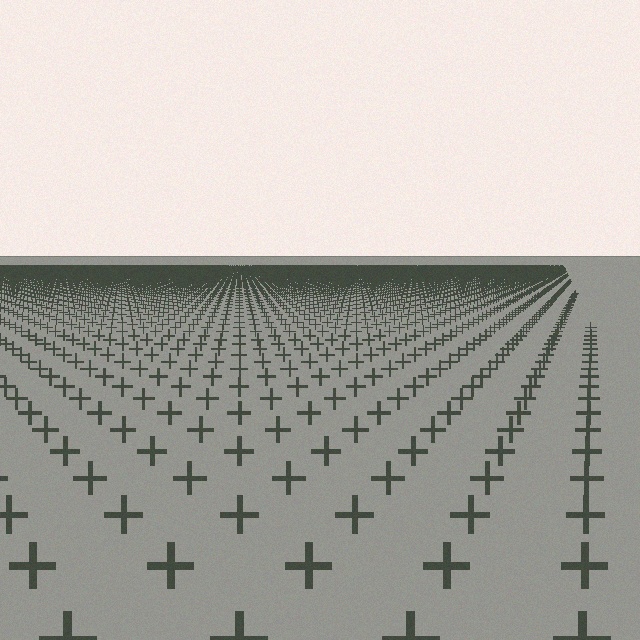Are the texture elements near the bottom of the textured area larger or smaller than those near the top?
Larger. Near the bottom, elements are closer to the viewer and appear at a bigger on-screen size.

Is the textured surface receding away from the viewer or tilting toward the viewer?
The surface is receding away from the viewer. Texture elements get smaller and denser toward the top.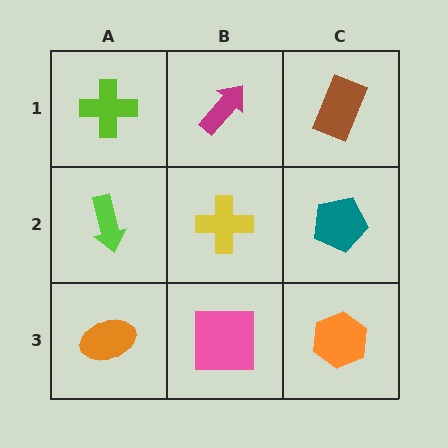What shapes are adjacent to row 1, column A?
A lime arrow (row 2, column A), a magenta arrow (row 1, column B).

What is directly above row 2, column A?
A lime cross.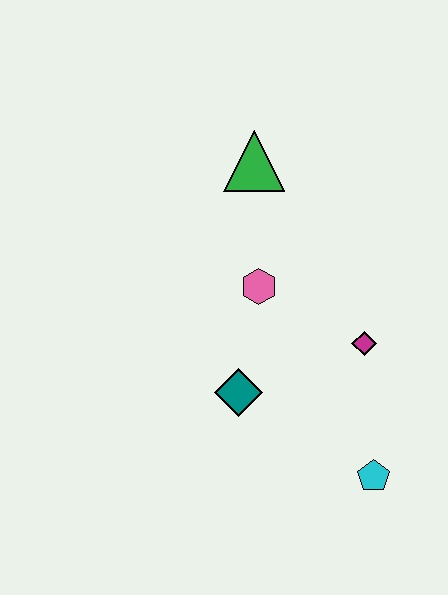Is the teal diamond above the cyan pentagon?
Yes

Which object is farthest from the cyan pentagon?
The green triangle is farthest from the cyan pentagon.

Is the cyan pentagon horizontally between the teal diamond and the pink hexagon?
No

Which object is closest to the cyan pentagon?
The magenta diamond is closest to the cyan pentagon.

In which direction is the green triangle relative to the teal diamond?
The green triangle is above the teal diamond.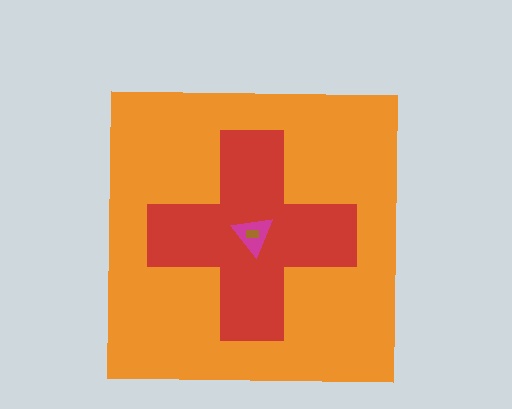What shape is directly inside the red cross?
The magenta triangle.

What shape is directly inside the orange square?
The red cross.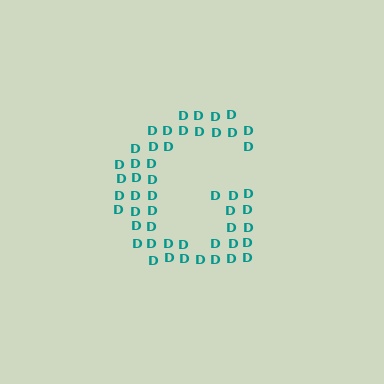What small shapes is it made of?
It is made of small letter D's.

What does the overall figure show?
The overall figure shows the letter G.